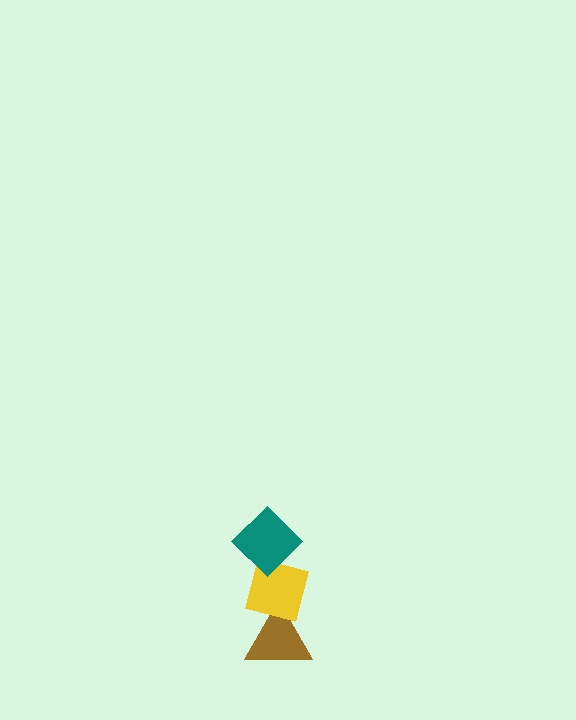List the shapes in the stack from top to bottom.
From top to bottom: the teal diamond, the yellow square, the brown triangle.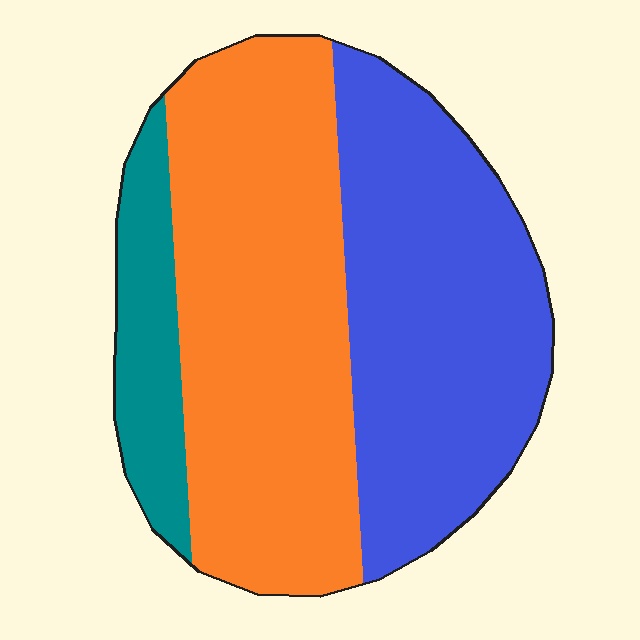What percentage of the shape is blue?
Blue takes up about two fifths (2/5) of the shape.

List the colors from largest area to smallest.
From largest to smallest: orange, blue, teal.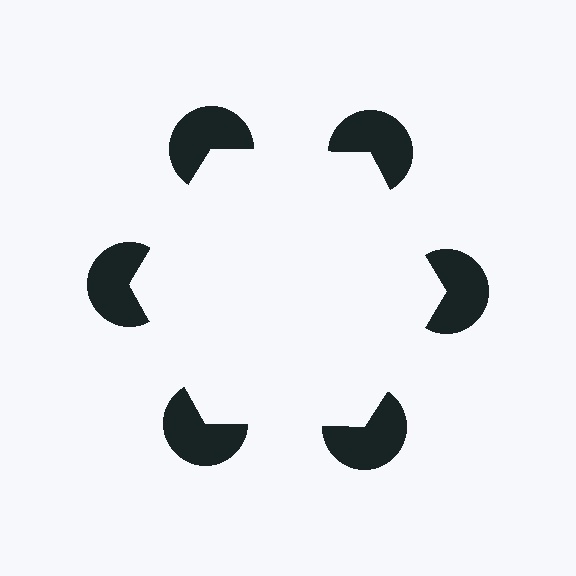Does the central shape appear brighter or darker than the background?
It typically appears slightly brighter than the background, even though no actual brightness change is drawn.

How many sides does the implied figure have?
6 sides.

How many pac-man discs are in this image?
There are 6 — one at each vertex of the illusory hexagon.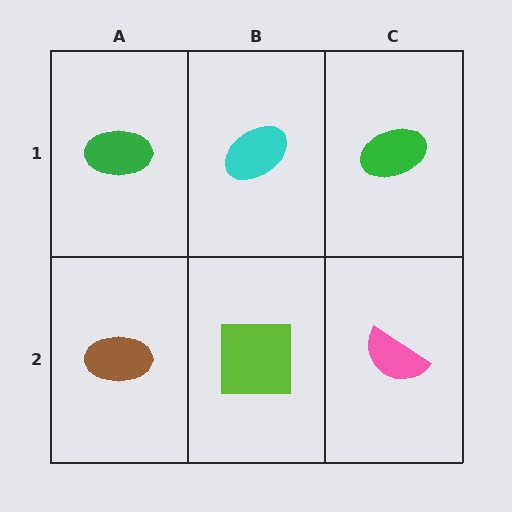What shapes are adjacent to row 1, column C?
A pink semicircle (row 2, column C), a cyan ellipse (row 1, column B).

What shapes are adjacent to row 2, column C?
A green ellipse (row 1, column C), a lime square (row 2, column B).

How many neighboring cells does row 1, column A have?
2.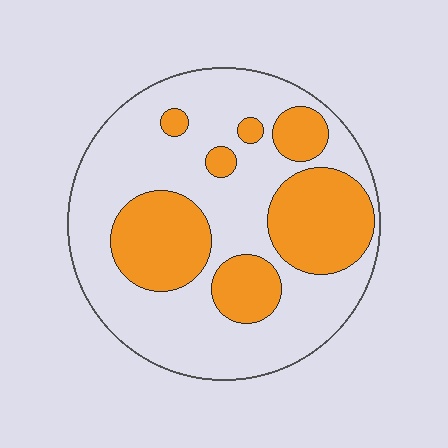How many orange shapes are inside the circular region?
7.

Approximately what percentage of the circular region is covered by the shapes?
Approximately 35%.